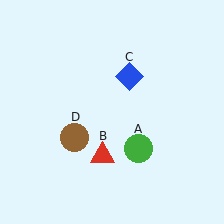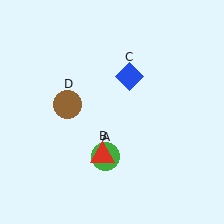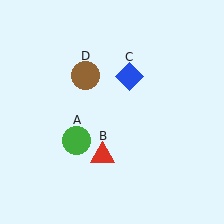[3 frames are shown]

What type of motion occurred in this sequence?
The green circle (object A), brown circle (object D) rotated clockwise around the center of the scene.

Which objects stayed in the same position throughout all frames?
Red triangle (object B) and blue diamond (object C) remained stationary.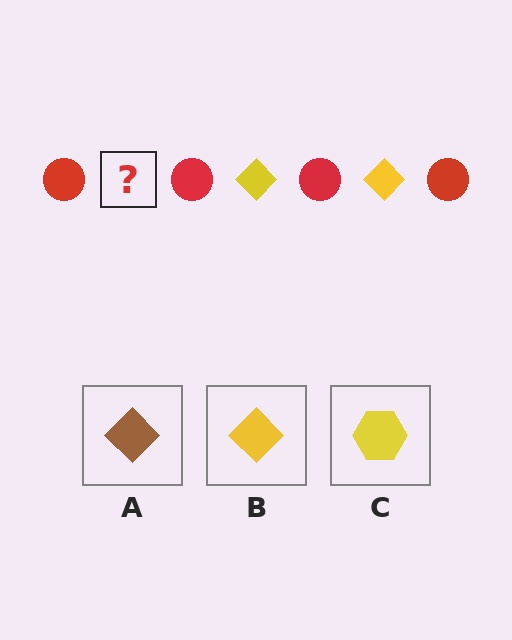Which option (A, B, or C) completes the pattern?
B.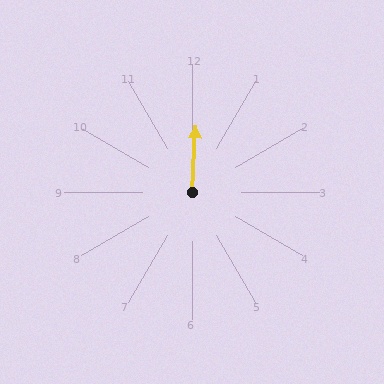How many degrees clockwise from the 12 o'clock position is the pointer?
Approximately 3 degrees.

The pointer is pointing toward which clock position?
Roughly 12 o'clock.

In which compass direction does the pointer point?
North.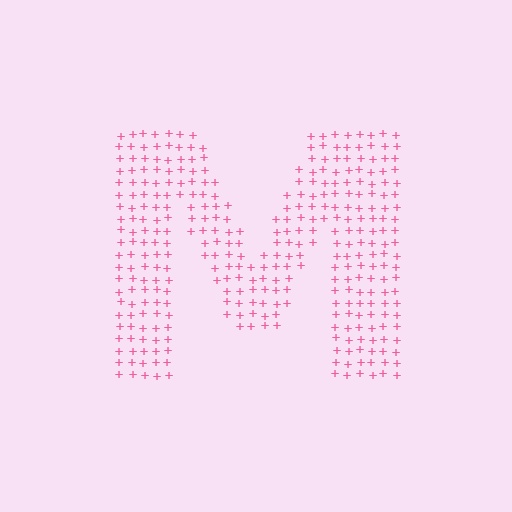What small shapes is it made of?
It is made of small plus signs.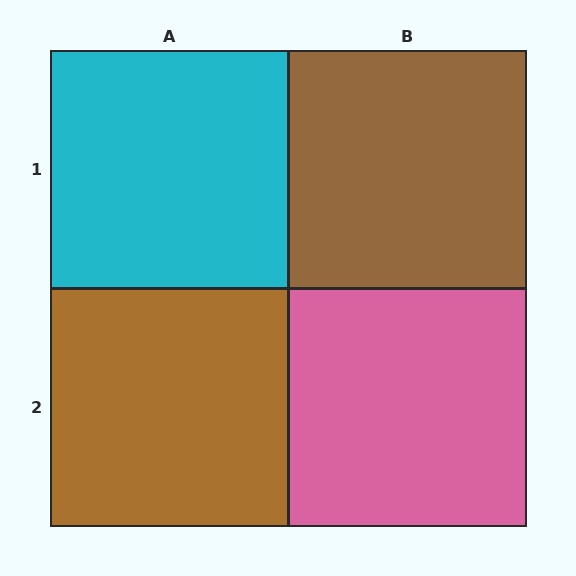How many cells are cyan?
1 cell is cyan.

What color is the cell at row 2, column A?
Brown.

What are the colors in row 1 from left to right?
Cyan, brown.